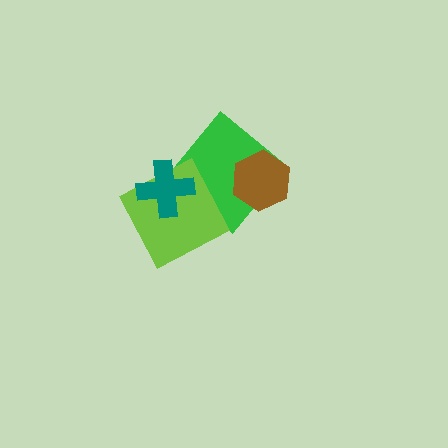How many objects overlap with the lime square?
2 objects overlap with the lime square.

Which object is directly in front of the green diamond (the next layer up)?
The brown hexagon is directly in front of the green diamond.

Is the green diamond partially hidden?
Yes, it is partially covered by another shape.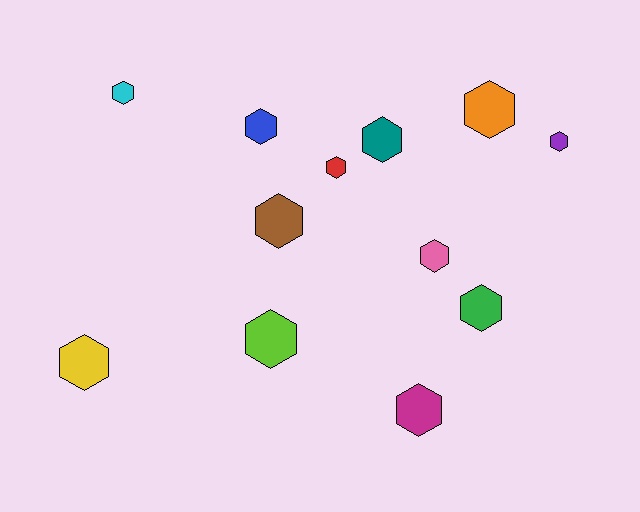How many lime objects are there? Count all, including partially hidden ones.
There is 1 lime object.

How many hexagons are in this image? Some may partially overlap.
There are 12 hexagons.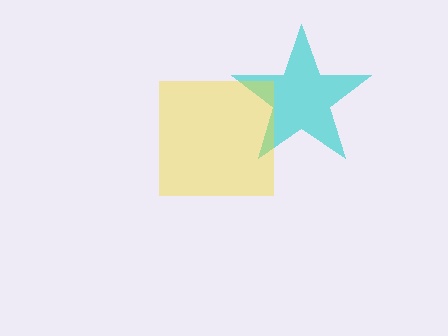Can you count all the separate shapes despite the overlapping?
Yes, there are 2 separate shapes.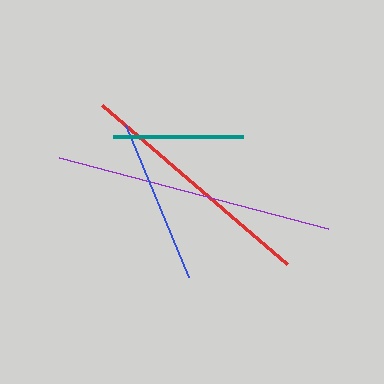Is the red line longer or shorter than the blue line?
The red line is longer than the blue line.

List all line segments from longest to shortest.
From longest to shortest: purple, red, blue, teal.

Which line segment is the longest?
The purple line is the longest at approximately 278 pixels.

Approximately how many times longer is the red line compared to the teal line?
The red line is approximately 1.9 times the length of the teal line.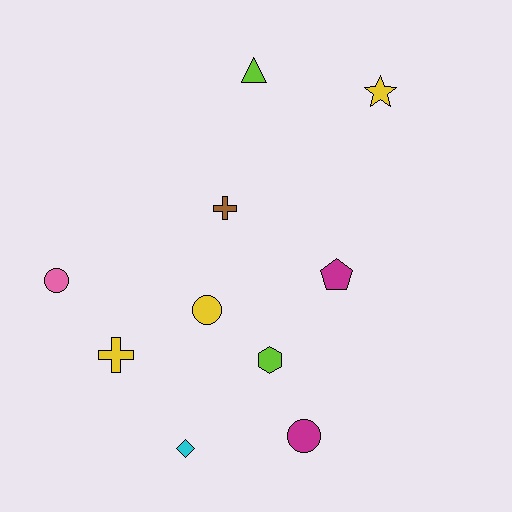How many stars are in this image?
There is 1 star.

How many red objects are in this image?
There are no red objects.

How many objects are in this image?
There are 10 objects.